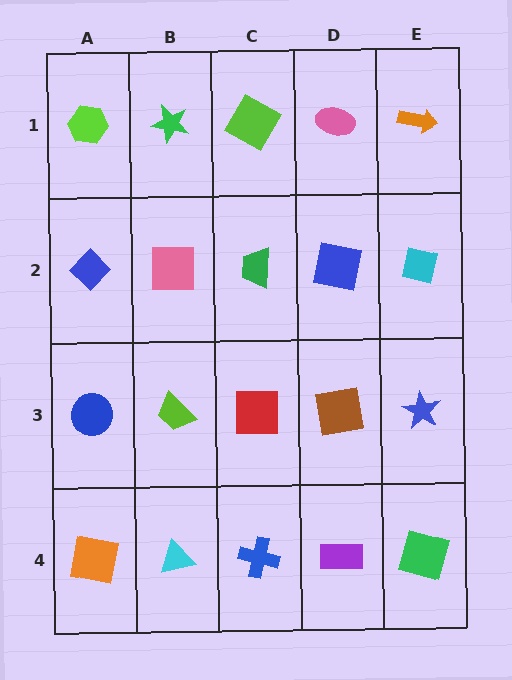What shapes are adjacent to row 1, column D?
A blue square (row 2, column D), a lime square (row 1, column C), an orange arrow (row 1, column E).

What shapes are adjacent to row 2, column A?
A lime hexagon (row 1, column A), a blue circle (row 3, column A), a pink square (row 2, column B).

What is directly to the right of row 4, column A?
A cyan triangle.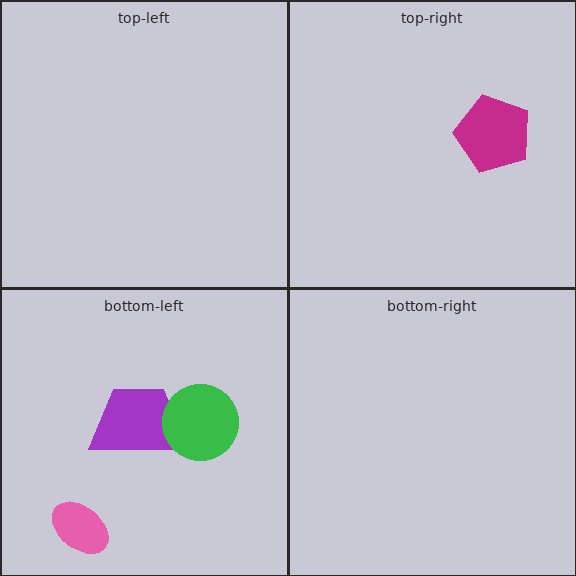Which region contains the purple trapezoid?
The bottom-left region.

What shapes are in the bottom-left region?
The pink ellipse, the purple trapezoid, the green circle.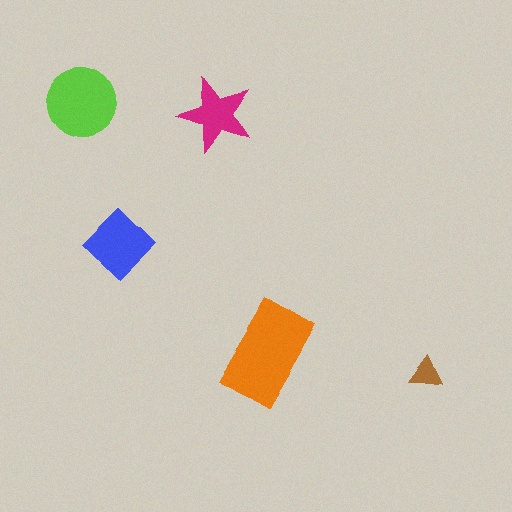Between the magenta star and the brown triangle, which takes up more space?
The magenta star.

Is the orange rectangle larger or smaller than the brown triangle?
Larger.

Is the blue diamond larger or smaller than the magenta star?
Larger.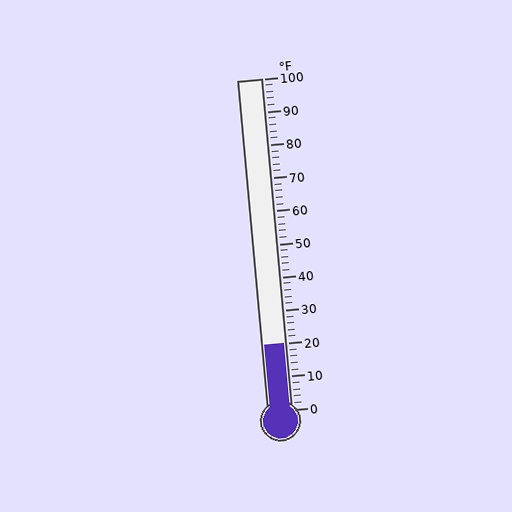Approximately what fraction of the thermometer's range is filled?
The thermometer is filled to approximately 20% of its range.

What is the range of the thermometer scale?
The thermometer scale ranges from 0°F to 100°F.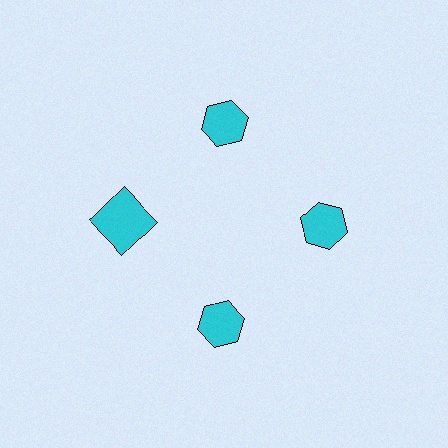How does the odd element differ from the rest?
It has a different shape: square instead of hexagon.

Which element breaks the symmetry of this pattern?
The cyan square at roughly the 9 o'clock position breaks the symmetry. All other shapes are cyan hexagons.